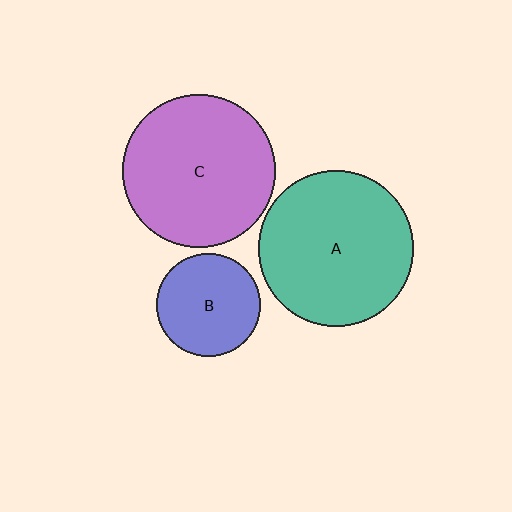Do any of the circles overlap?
No, none of the circles overlap.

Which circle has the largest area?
Circle A (teal).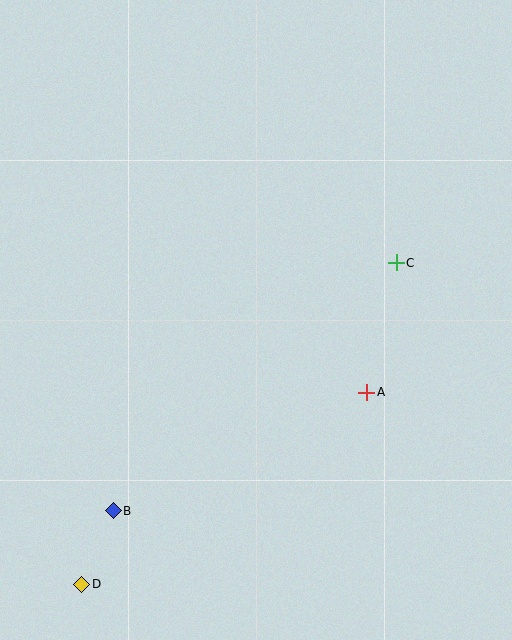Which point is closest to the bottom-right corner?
Point A is closest to the bottom-right corner.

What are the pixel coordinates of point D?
Point D is at (82, 584).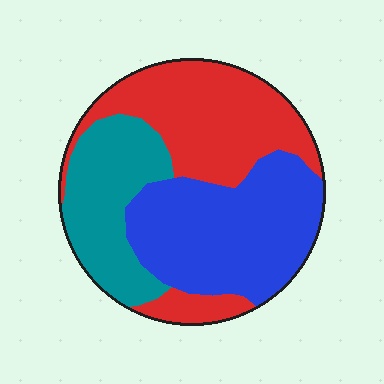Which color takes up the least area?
Teal, at roughly 25%.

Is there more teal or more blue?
Blue.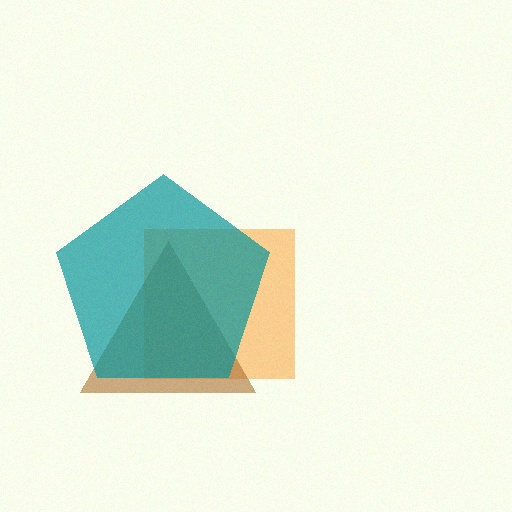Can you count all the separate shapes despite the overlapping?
Yes, there are 3 separate shapes.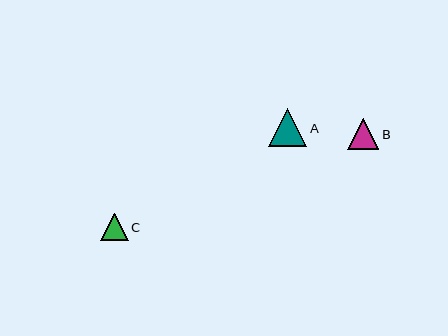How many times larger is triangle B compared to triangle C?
Triangle B is approximately 1.1 times the size of triangle C.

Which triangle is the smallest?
Triangle C is the smallest with a size of approximately 27 pixels.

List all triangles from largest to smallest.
From largest to smallest: A, B, C.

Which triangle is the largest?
Triangle A is the largest with a size of approximately 38 pixels.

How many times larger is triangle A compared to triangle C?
Triangle A is approximately 1.4 times the size of triangle C.